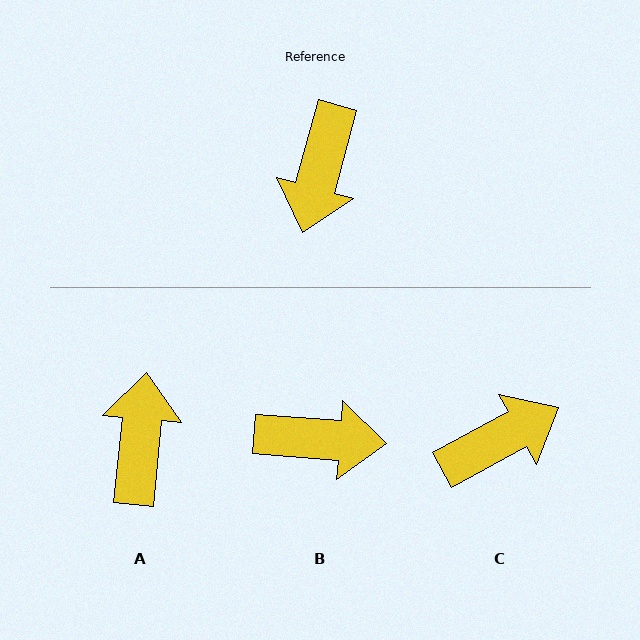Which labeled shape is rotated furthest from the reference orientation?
A, about 171 degrees away.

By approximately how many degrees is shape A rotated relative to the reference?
Approximately 171 degrees clockwise.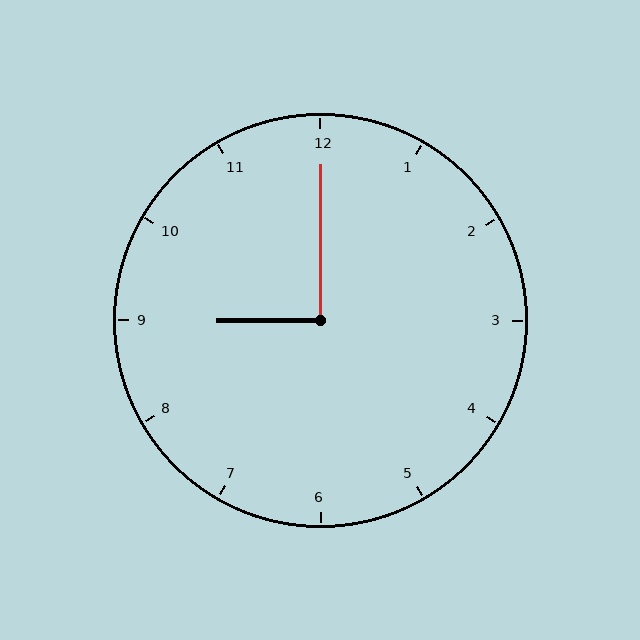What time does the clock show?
9:00.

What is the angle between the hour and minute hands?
Approximately 90 degrees.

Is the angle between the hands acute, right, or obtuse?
It is right.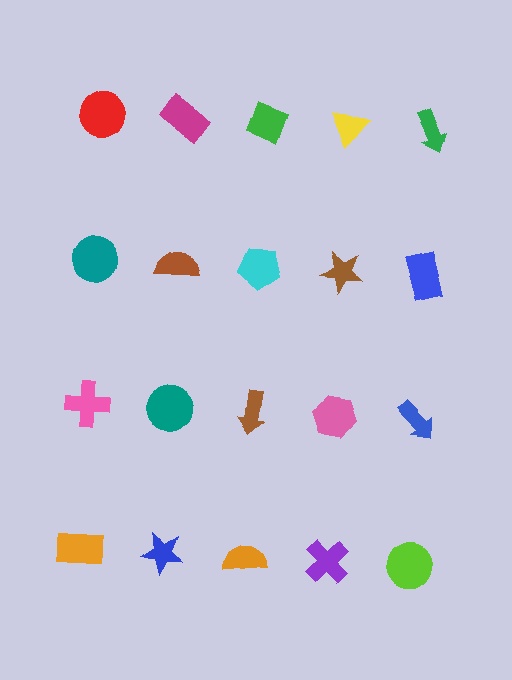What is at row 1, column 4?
A yellow triangle.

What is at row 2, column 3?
A cyan pentagon.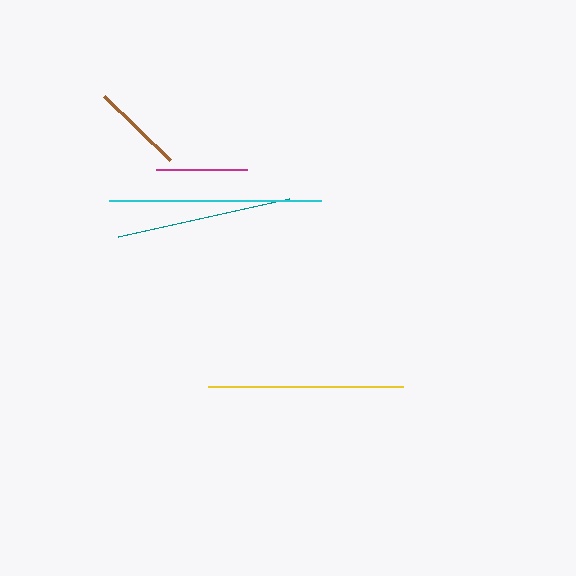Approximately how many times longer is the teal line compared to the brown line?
The teal line is approximately 1.9 times the length of the brown line.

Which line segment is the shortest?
The magenta line is the shortest at approximately 91 pixels.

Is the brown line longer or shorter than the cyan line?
The cyan line is longer than the brown line.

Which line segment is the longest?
The cyan line is the longest at approximately 212 pixels.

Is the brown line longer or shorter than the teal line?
The teal line is longer than the brown line.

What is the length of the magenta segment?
The magenta segment is approximately 91 pixels long.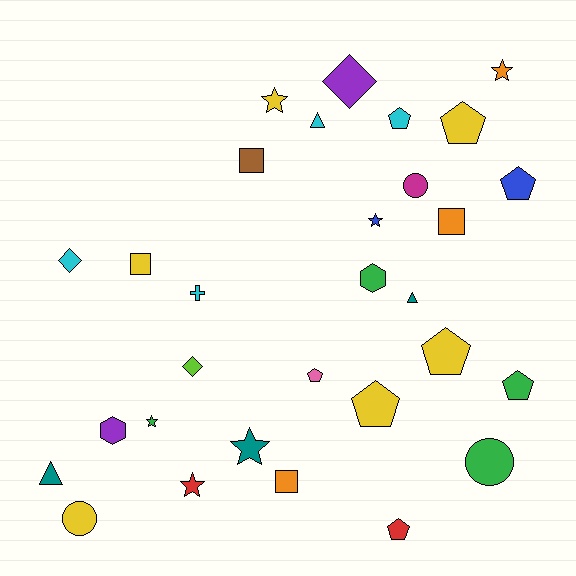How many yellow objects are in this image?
There are 6 yellow objects.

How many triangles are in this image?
There are 3 triangles.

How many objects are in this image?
There are 30 objects.